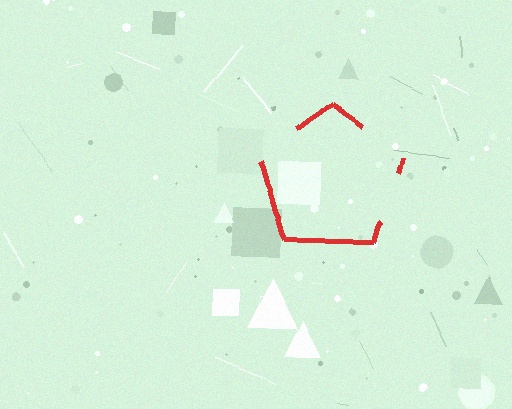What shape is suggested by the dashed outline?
The dashed outline suggests a pentagon.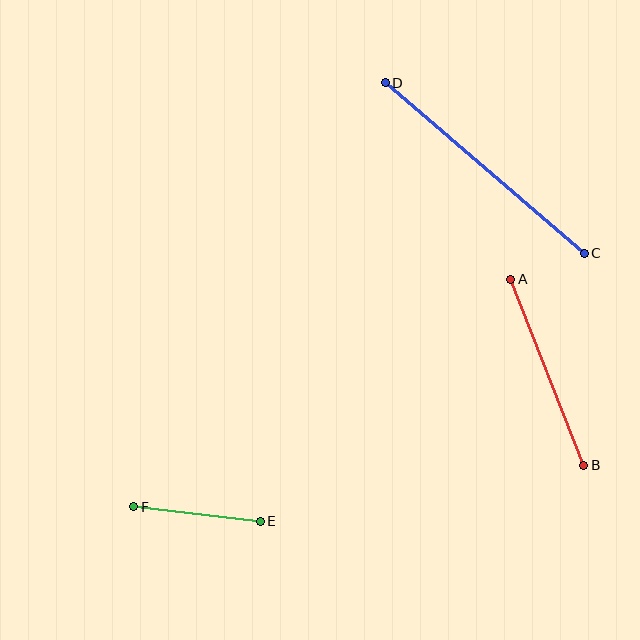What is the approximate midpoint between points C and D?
The midpoint is at approximately (485, 168) pixels.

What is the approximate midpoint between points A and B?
The midpoint is at approximately (547, 372) pixels.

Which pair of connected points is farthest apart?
Points C and D are farthest apart.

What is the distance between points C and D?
The distance is approximately 262 pixels.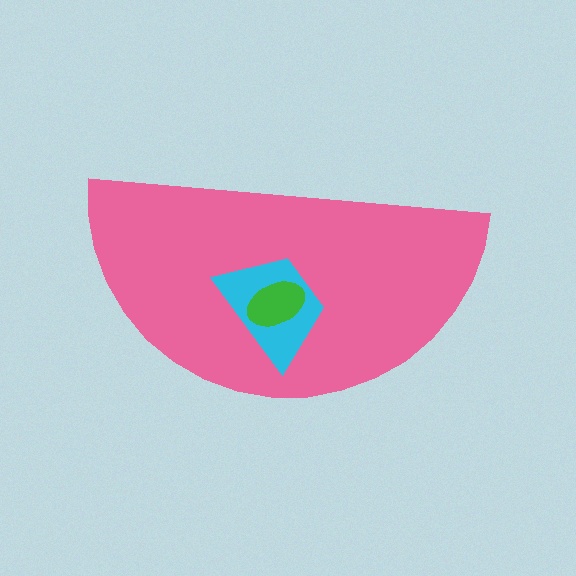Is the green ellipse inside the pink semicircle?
Yes.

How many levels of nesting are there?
3.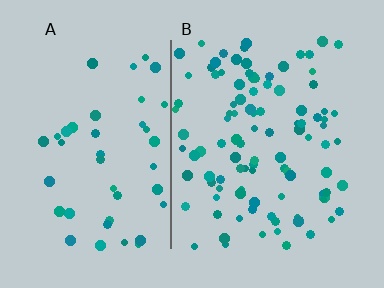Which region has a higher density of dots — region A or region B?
B (the right).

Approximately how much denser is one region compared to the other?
Approximately 2.3× — region B over region A.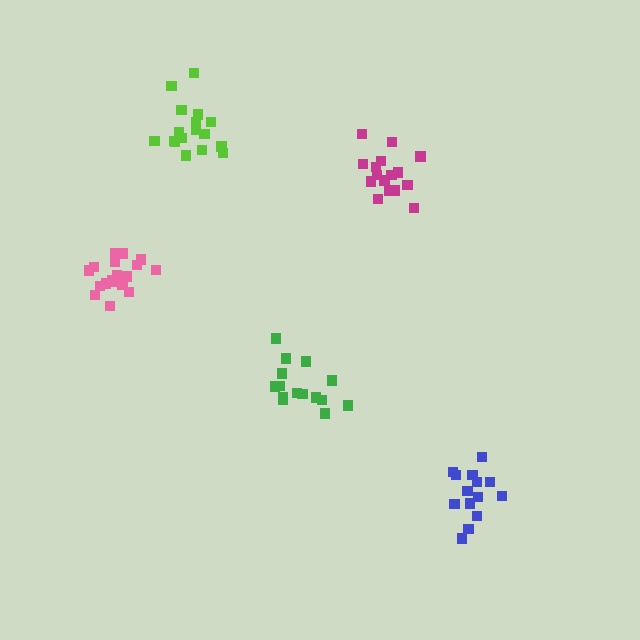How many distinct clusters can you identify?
There are 5 distinct clusters.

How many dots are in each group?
Group 1: 15 dots, Group 2: 17 dots, Group 3: 16 dots, Group 4: 14 dots, Group 5: 20 dots (82 total).